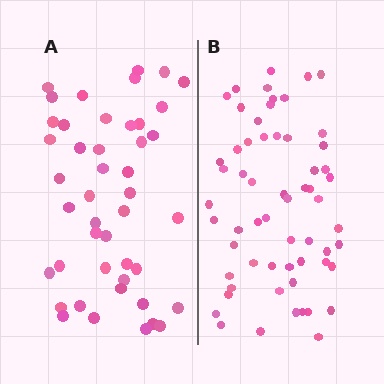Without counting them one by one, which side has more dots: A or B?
Region B (the right region) has more dots.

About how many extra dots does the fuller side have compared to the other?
Region B has approximately 15 more dots than region A.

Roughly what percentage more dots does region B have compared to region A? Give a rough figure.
About 35% more.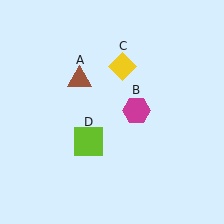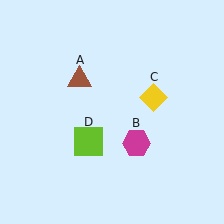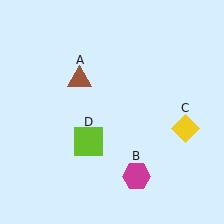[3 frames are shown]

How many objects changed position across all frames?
2 objects changed position: magenta hexagon (object B), yellow diamond (object C).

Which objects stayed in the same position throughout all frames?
Brown triangle (object A) and lime square (object D) remained stationary.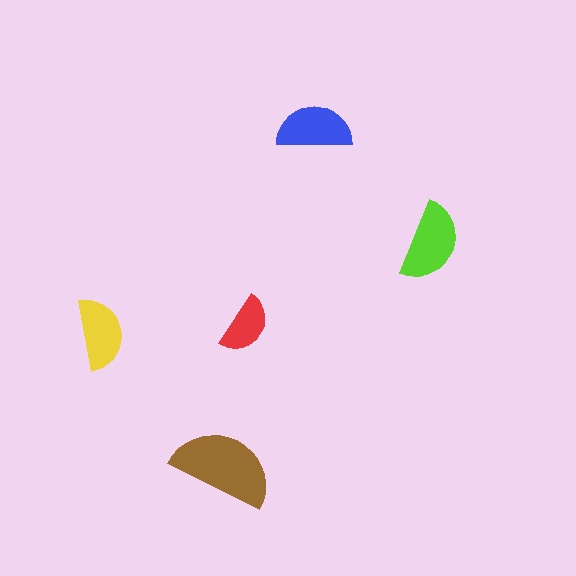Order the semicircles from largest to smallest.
the brown one, the lime one, the blue one, the yellow one, the red one.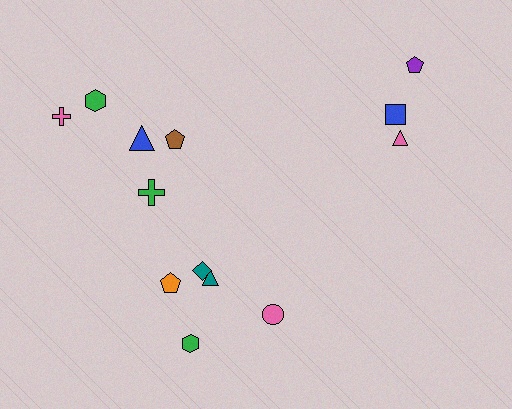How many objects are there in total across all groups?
There are 13 objects.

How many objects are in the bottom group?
There are 5 objects.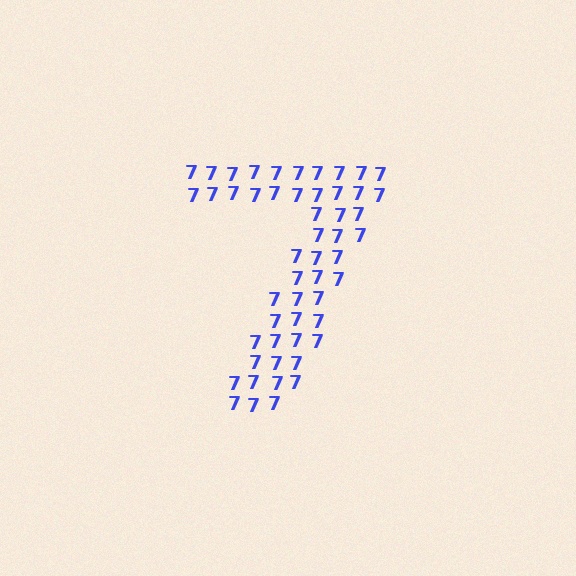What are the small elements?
The small elements are digit 7's.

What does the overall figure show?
The overall figure shows the digit 7.